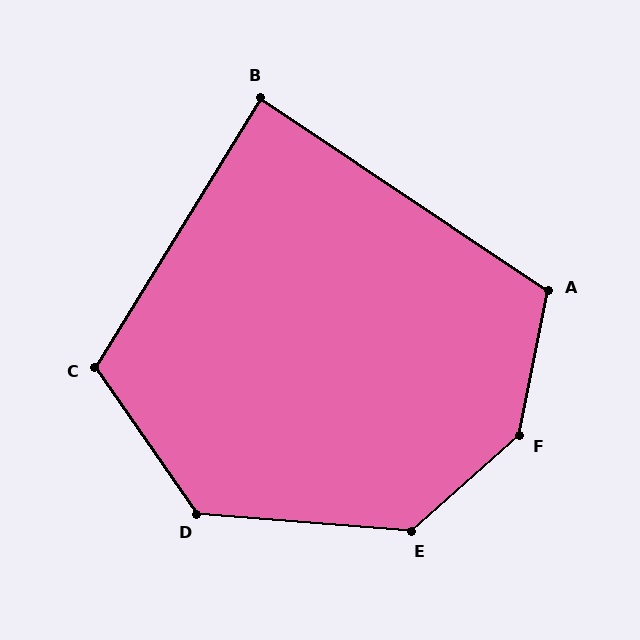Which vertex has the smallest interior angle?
B, at approximately 88 degrees.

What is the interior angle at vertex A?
Approximately 112 degrees (obtuse).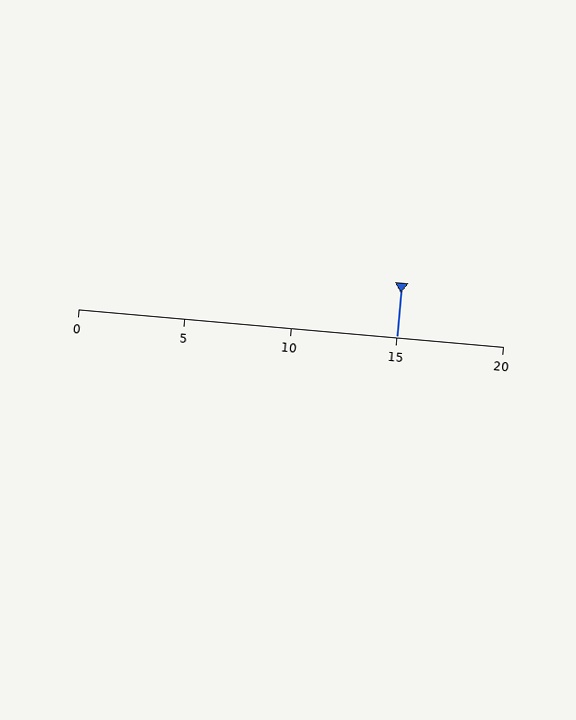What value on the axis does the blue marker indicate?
The marker indicates approximately 15.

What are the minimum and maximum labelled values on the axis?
The axis runs from 0 to 20.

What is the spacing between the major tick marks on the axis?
The major ticks are spaced 5 apart.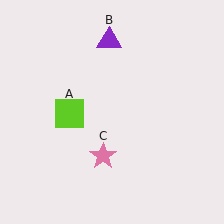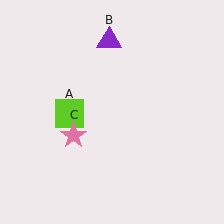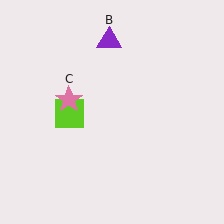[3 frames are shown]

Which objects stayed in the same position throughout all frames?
Lime square (object A) and purple triangle (object B) remained stationary.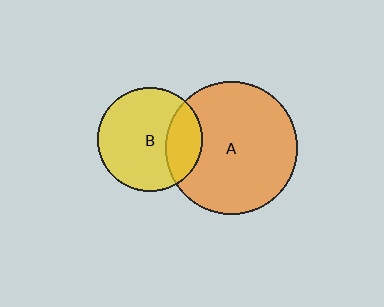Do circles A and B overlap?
Yes.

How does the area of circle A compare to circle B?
Approximately 1.6 times.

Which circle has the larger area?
Circle A (orange).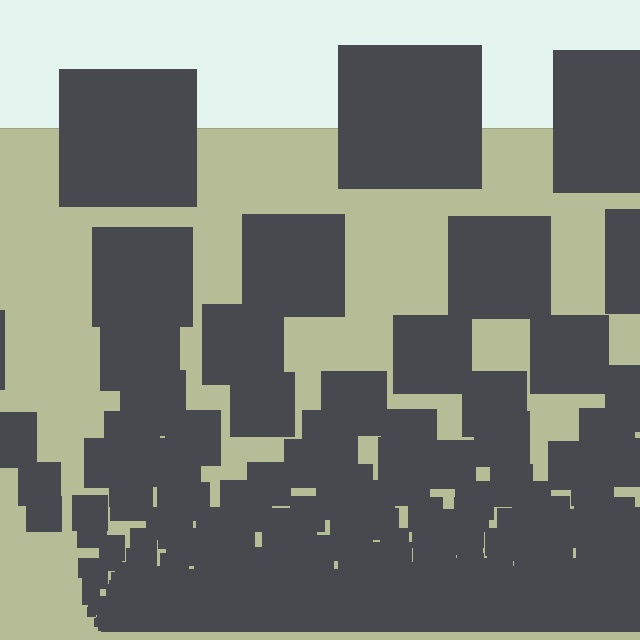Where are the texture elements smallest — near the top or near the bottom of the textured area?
Near the bottom.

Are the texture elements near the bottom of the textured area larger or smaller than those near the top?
Smaller. The gradient is inverted — elements near the bottom are smaller and denser.